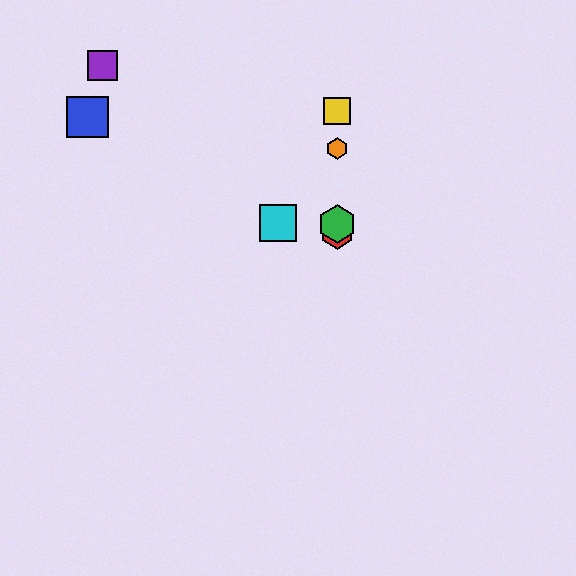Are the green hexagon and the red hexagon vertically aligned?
Yes, both are at x≈337.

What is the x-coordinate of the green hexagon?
The green hexagon is at x≈337.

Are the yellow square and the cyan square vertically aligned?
No, the yellow square is at x≈337 and the cyan square is at x≈278.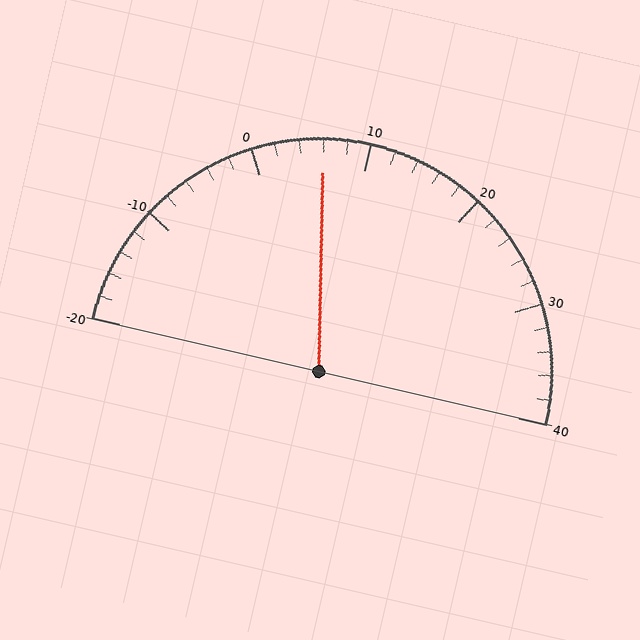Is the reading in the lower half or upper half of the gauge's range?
The reading is in the lower half of the range (-20 to 40).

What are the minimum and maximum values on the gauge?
The gauge ranges from -20 to 40.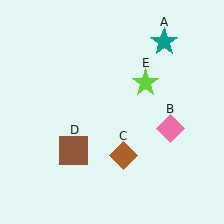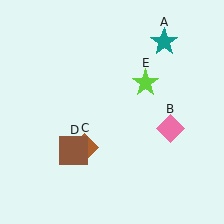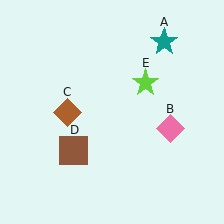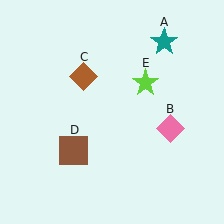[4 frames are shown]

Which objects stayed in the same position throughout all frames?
Teal star (object A) and pink diamond (object B) and brown square (object D) and lime star (object E) remained stationary.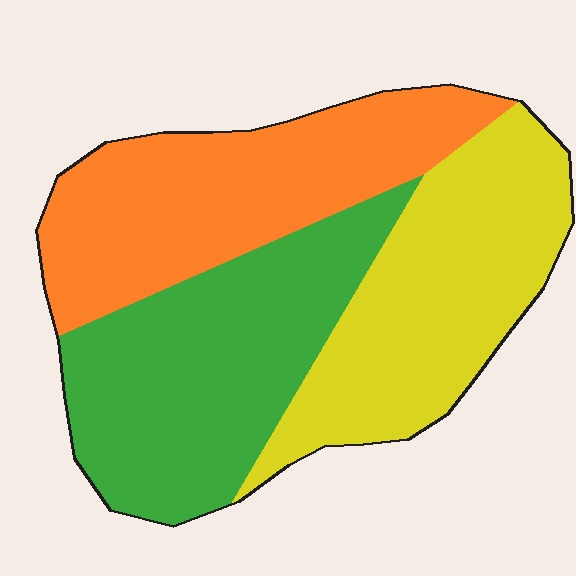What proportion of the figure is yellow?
Yellow takes up between a quarter and a half of the figure.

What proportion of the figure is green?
Green takes up about one third (1/3) of the figure.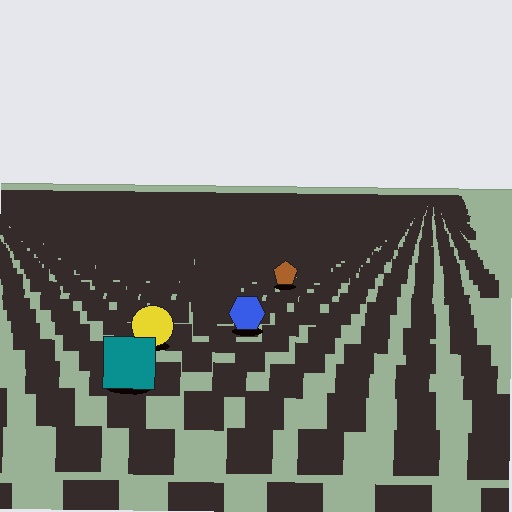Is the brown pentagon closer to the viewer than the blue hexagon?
No. The blue hexagon is closer — you can tell from the texture gradient: the ground texture is coarser near it.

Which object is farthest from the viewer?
The brown pentagon is farthest from the viewer. It appears smaller and the ground texture around it is denser.